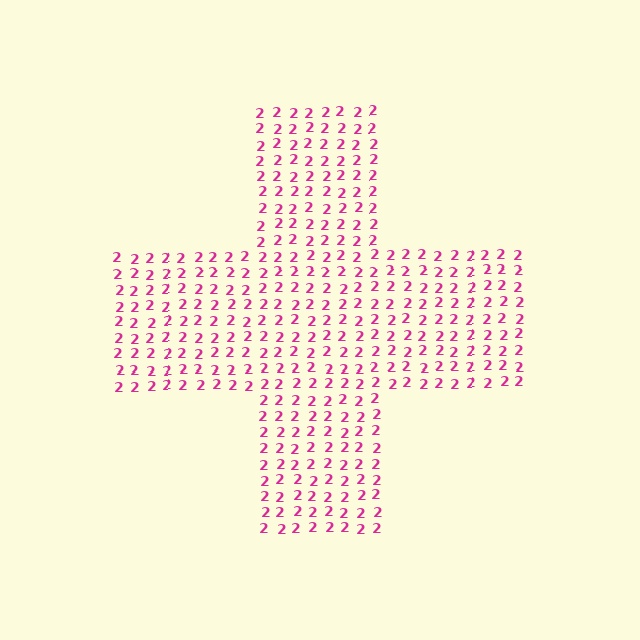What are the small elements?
The small elements are digit 2's.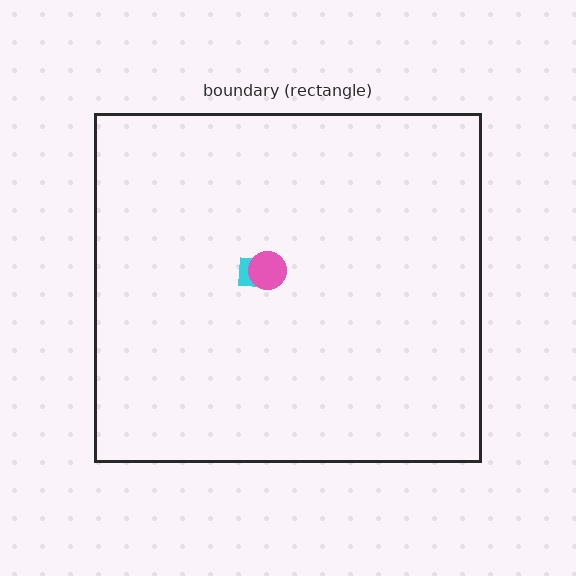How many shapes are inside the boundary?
2 inside, 0 outside.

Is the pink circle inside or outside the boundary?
Inside.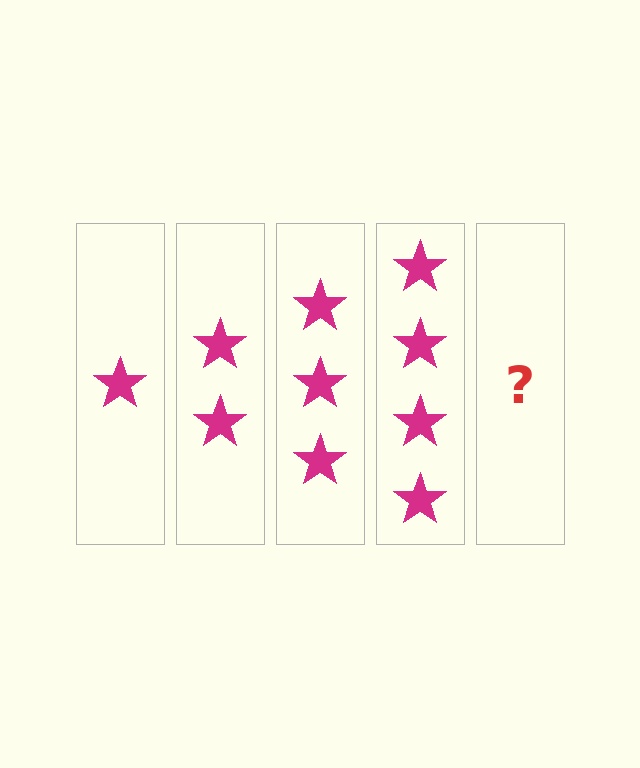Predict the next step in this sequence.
The next step is 5 stars.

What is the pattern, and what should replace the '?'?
The pattern is that each step adds one more star. The '?' should be 5 stars.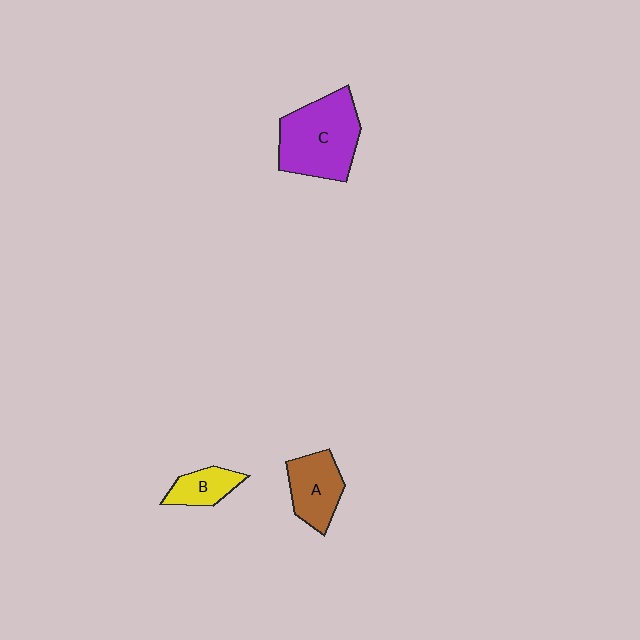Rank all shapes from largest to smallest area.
From largest to smallest: C (purple), A (brown), B (yellow).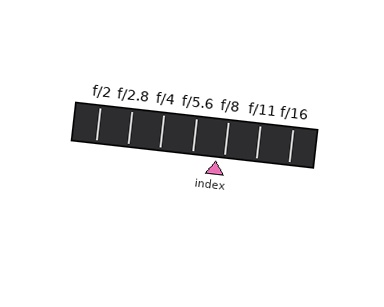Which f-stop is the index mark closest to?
The index mark is closest to f/8.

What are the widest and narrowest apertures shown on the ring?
The widest aperture shown is f/2 and the narrowest is f/16.